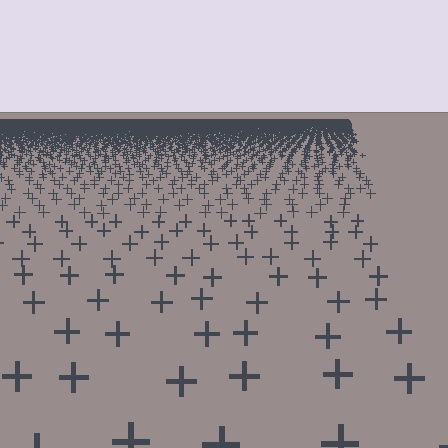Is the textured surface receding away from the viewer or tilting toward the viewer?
The surface is receding away from the viewer. Texture elements get smaller and denser toward the top.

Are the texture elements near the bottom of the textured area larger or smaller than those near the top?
Larger. Near the bottom, elements are closer to the viewer and appear at a bigger on-screen size.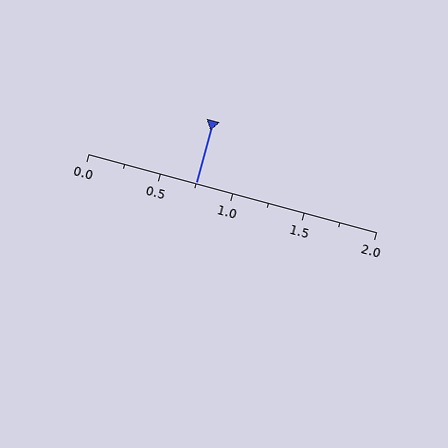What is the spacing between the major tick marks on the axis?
The major ticks are spaced 0.5 apart.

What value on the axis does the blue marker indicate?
The marker indicates approximately 0.75.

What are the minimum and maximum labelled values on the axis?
The axis runs from 0.0 to 2.0.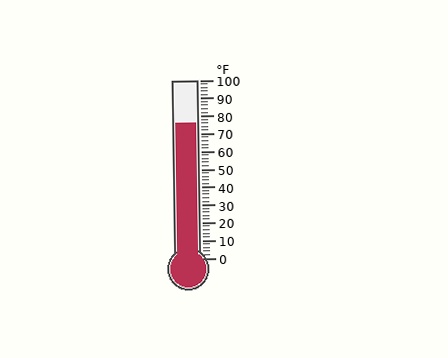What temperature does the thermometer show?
The thermometer shows approximately 76°F.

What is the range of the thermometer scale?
The thermometer scale ranges from 0°F to 100°F.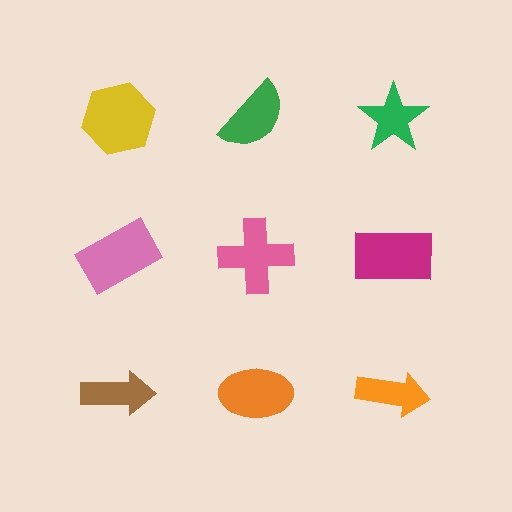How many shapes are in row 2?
3 shapes.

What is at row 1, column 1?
A yellow hexagon.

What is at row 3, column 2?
An orange ellipse.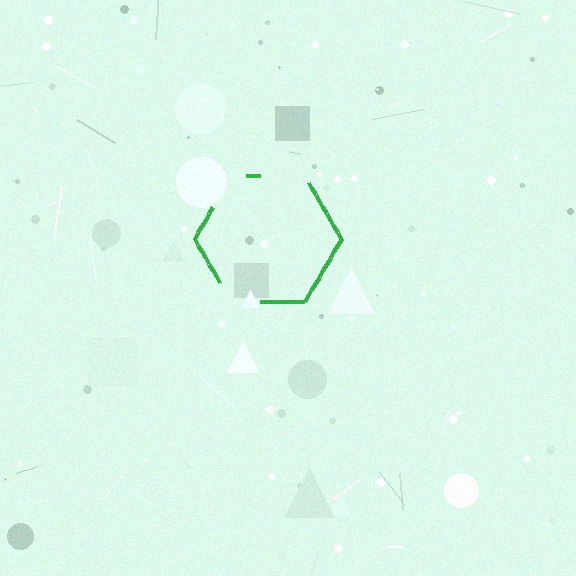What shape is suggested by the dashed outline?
The dashed outline suggests a hexagon.